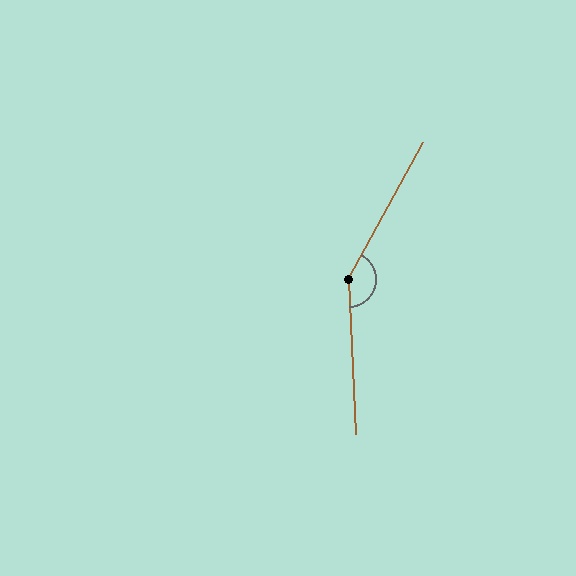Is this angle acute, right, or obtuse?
It is obtuse.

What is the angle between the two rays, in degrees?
Approximately 148 degrees.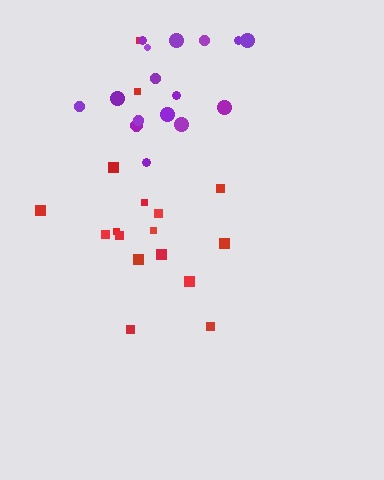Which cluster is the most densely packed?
Purple.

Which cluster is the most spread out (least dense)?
Red.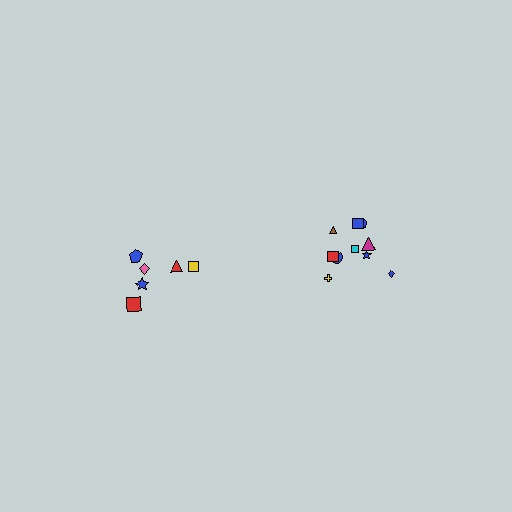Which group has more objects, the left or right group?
The right group.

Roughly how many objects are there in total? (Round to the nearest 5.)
Roughly 15 objects in total.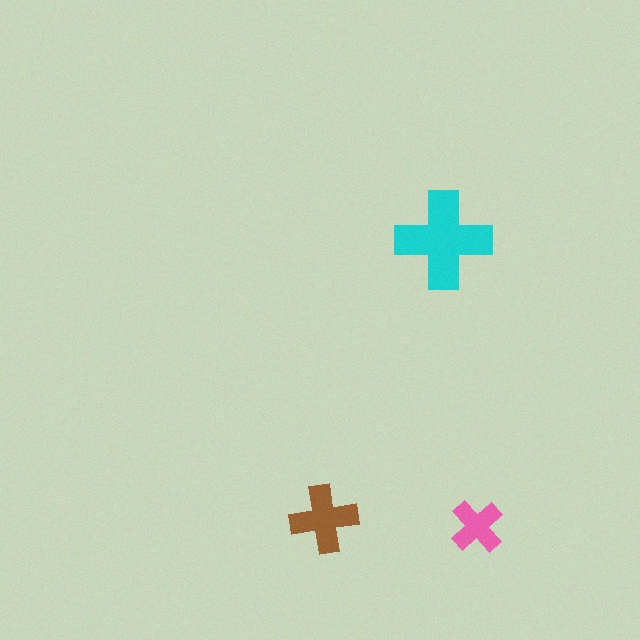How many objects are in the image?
There are 3 objects in the image.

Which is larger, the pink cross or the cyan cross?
The cyan one.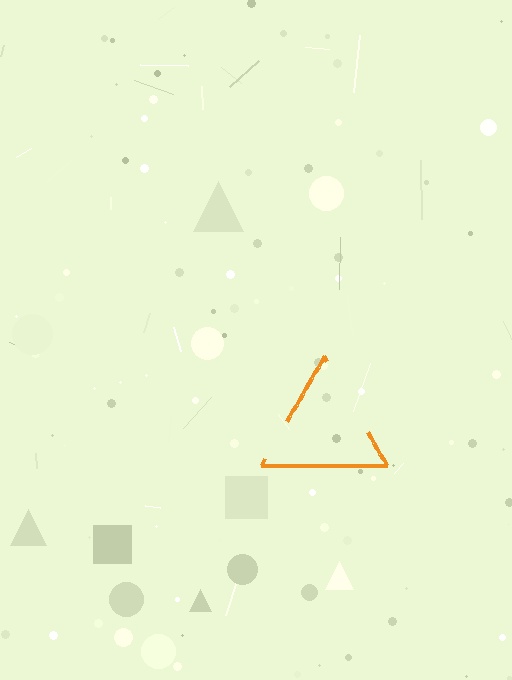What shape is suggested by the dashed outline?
The dashed outline suggests a triangle.